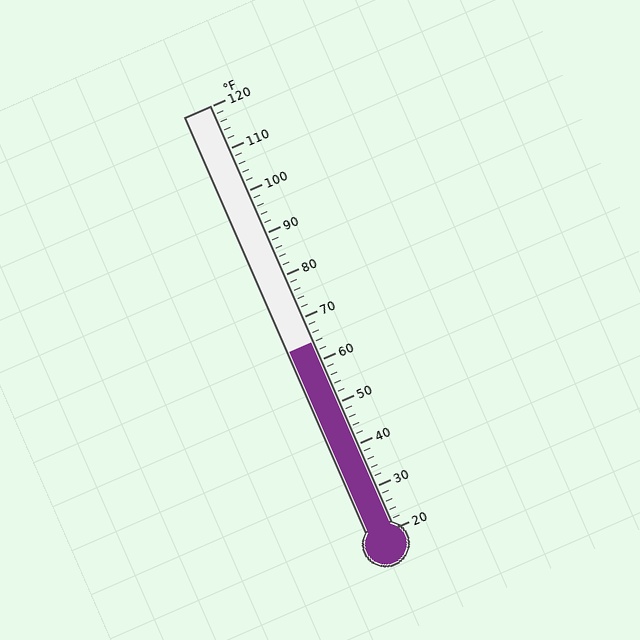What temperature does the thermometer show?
The thermometer shows approximately 64°F.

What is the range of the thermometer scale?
The thermometer scale ranges from 20°F to 120°F.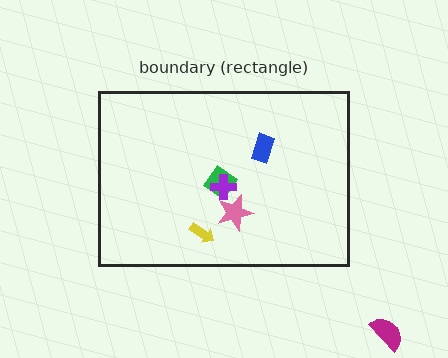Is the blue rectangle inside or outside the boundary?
Inside.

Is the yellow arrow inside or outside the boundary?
Inside.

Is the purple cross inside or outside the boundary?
Inside.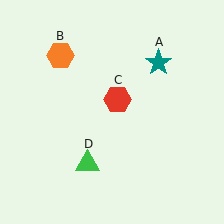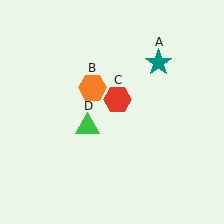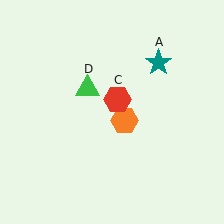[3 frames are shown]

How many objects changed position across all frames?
2 objects changed position: orange hexagon (object B), green triangle (object D).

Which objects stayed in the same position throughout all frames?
Teal star (object A) and red hexagon (object C) remained stationary.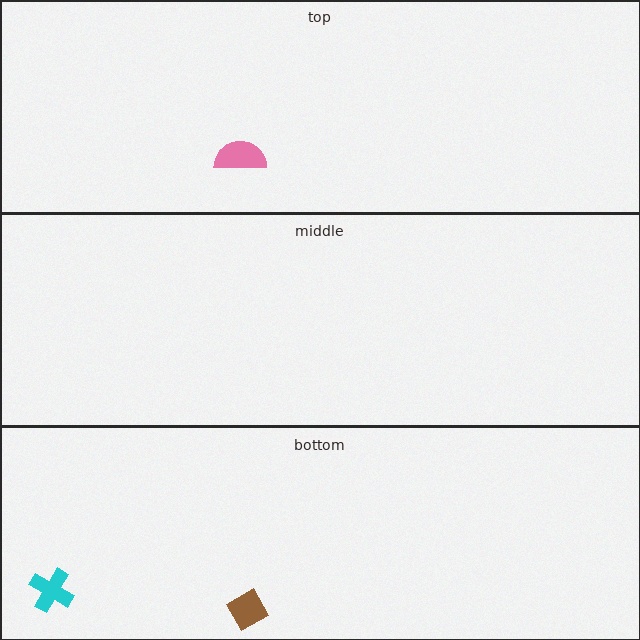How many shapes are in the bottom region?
2.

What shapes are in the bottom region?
The brown diamond, the cyan cross.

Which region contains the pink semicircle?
The top region.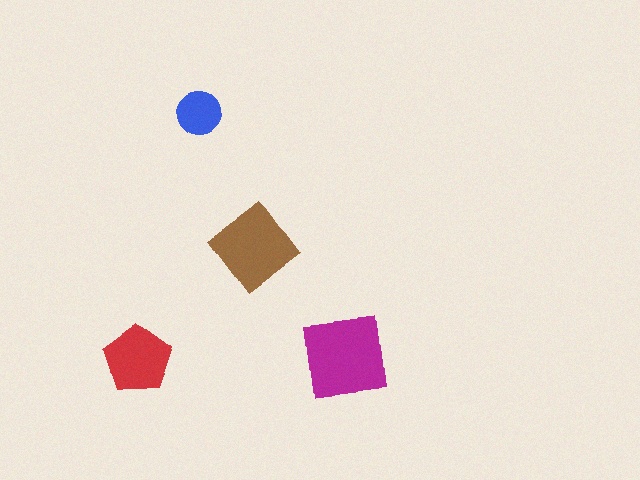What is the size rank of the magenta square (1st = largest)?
1st.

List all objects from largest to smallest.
The magenta square, the brown diamond, the red pentagon, the blue circle.